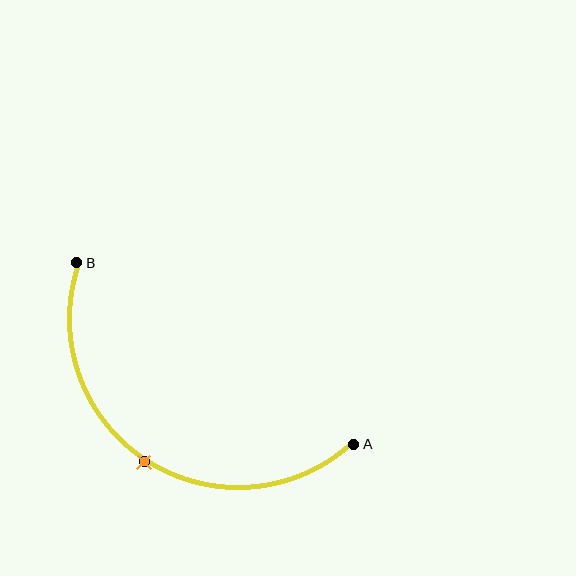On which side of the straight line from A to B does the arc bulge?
The arc bulges below the straight line connecting A and B.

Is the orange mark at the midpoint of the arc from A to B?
Yes. The orange mark lies on the arc at equal arc-length from both A and B — it is the arc midpoint.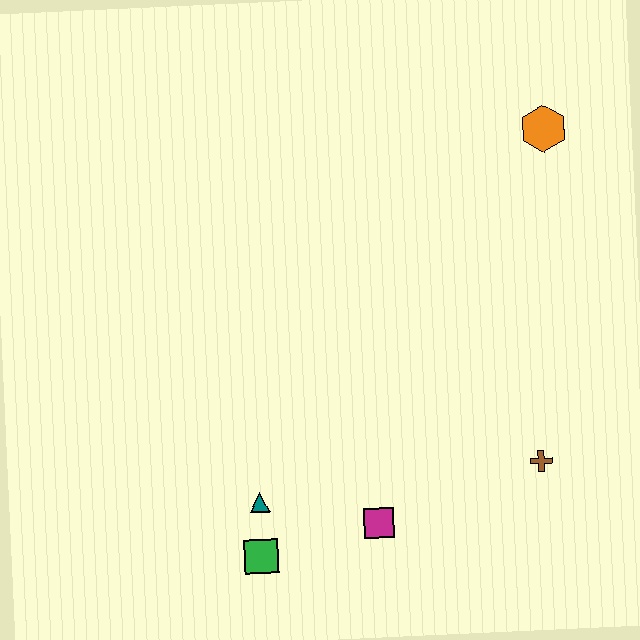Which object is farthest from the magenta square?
The orange hexagon is farthest from the magenta square.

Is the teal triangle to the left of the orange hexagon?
Yes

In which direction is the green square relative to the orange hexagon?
The green square is below the orange hexagon.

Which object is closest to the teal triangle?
The green square is closest to the teal triangle.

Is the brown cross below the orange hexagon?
Yes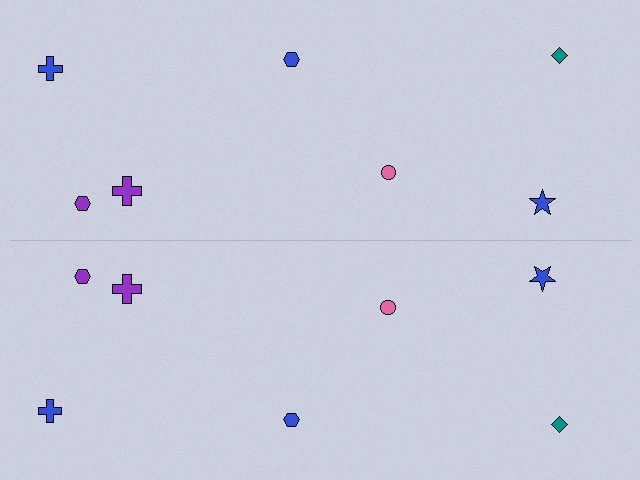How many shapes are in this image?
There are 14 shapes in this image.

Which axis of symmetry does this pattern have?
The pattern has a horizontal axis of symmetry running through the center of the image.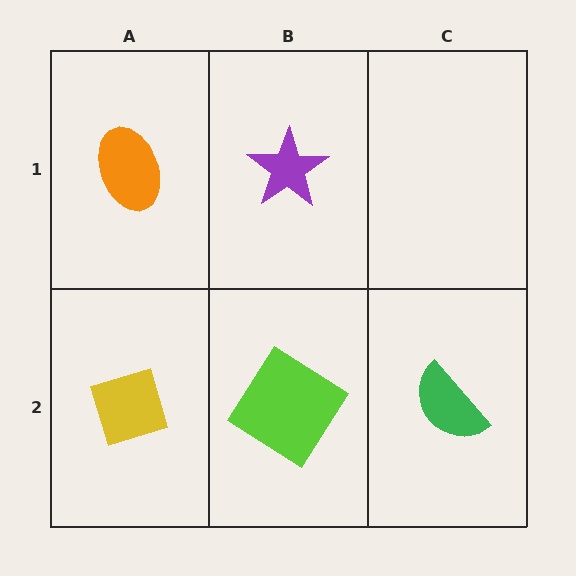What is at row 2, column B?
A lime diamond.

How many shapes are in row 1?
2 shapes.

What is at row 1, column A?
An orange ellipse.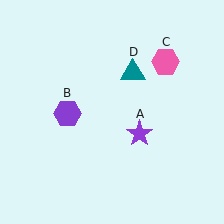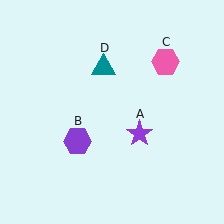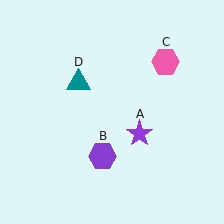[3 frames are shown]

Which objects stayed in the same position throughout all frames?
Purple star (object A) and pink hexagon (object C) remained stationary.